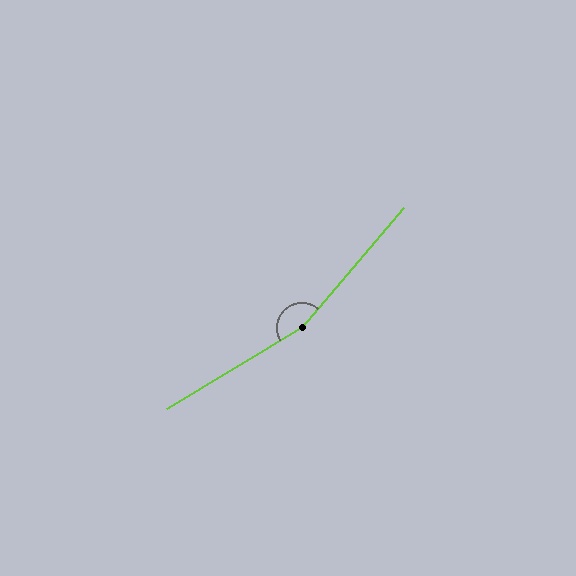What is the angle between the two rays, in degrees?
Approximately 161 degrees.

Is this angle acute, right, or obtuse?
It is obtuse.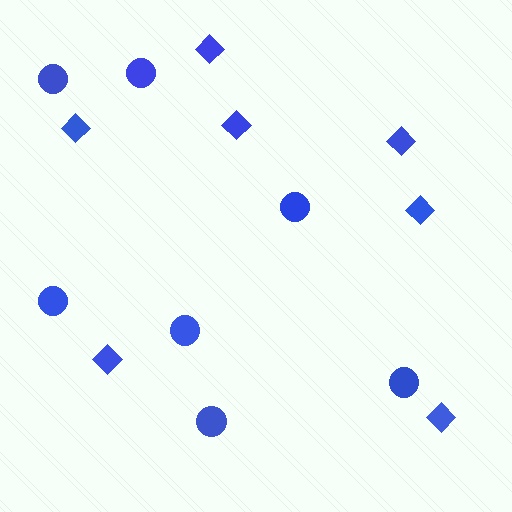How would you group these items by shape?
There are 2 groups: one group of diamonds (7) and one group of circles (7).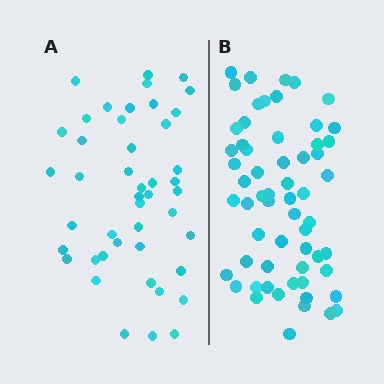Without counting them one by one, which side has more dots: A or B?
Region B (the right region) has more dots.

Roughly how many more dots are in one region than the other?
Region B has approximately 15 more dots than region A.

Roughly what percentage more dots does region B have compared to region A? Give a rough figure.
About 35% more.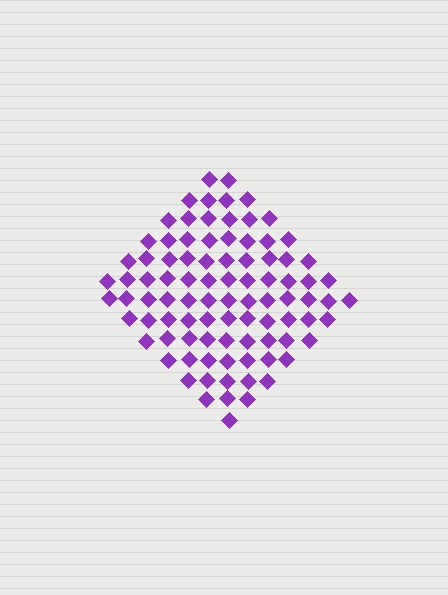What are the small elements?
The small elements are diamonds.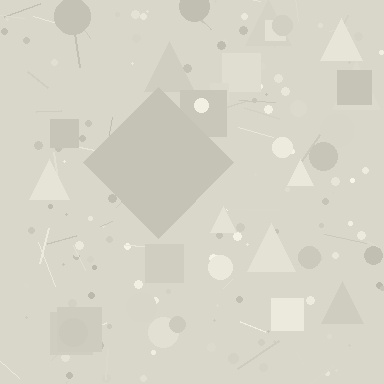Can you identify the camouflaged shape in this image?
The camouflaged shape is a diamond.